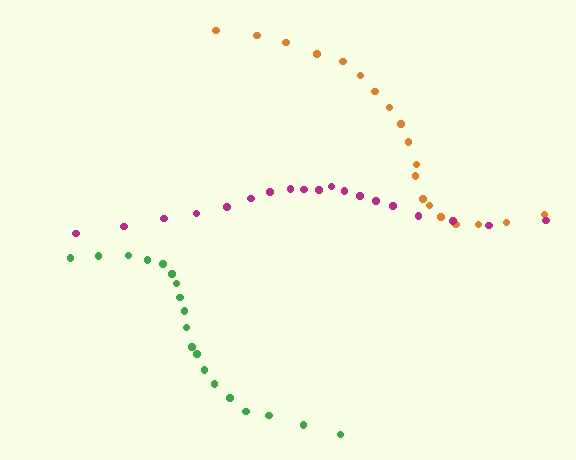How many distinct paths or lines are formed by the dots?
There are 3 distinct paths.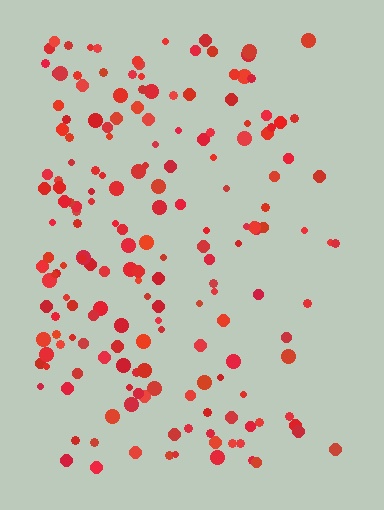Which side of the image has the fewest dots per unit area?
The right.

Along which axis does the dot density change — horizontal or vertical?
Horizontal.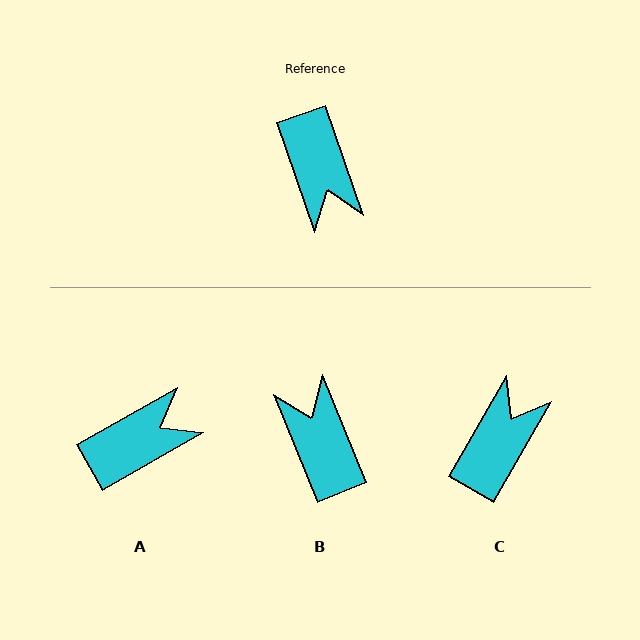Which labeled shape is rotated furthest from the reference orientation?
B, about 177 degrees away.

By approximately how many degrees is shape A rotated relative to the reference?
Approximately 100 degrees counter-clockwise.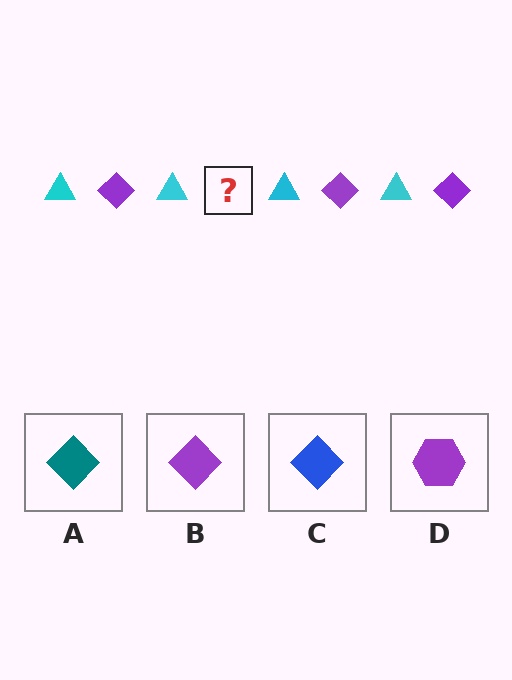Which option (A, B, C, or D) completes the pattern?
B.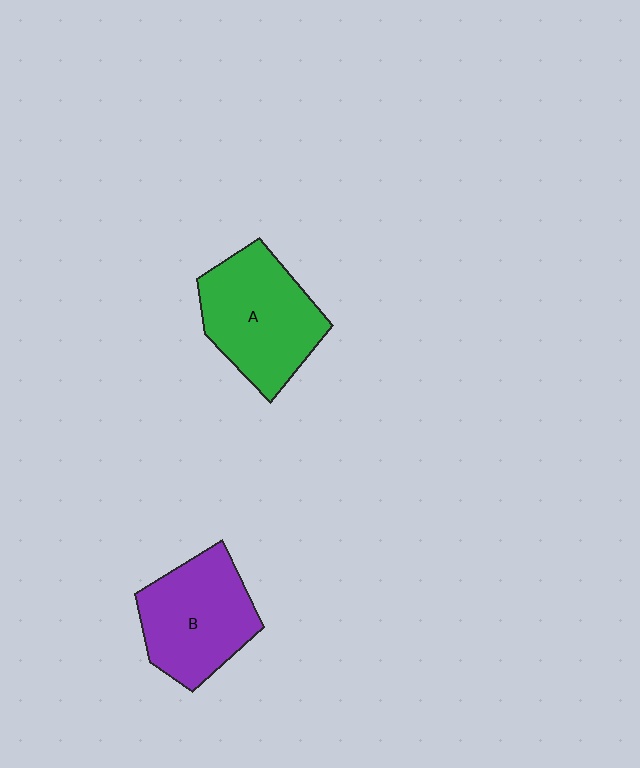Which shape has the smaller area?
Shape B (purple).